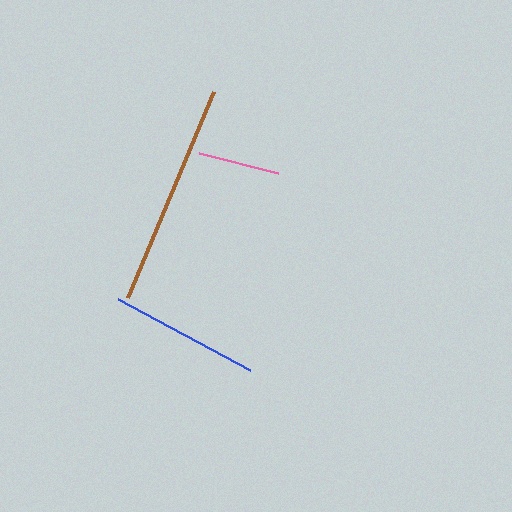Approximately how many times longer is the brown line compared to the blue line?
The brown line is approximately 1.5 times the length of the blue line.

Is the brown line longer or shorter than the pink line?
The brown line is longer than the pink line.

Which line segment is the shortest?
The pink line is the shortest at approximately 81 pixels.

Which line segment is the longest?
The brown line is the longest at approximately 223 pixels.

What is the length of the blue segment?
The blue segment is approximately 150 pixels long.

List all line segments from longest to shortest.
From longest to shortest: brown, blue, pink.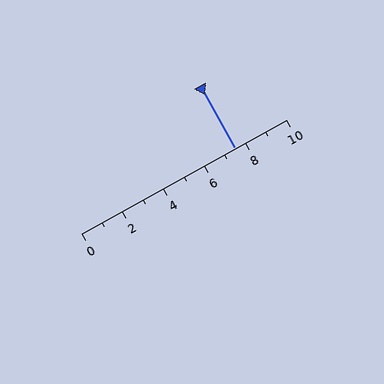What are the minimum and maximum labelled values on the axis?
The axis runs from 0 to 10.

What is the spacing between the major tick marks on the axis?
The major ticks are spaced 2 apart.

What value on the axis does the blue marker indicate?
The marker indicates approximately 7.5.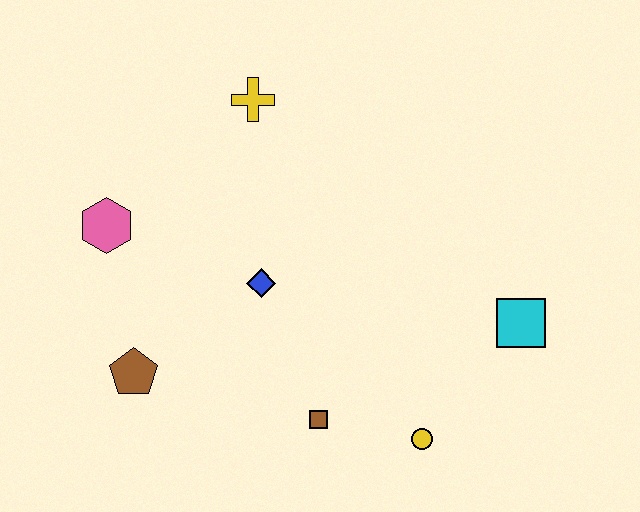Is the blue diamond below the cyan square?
No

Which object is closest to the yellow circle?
The brown square is closest to the yellow circle.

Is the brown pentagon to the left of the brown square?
Yes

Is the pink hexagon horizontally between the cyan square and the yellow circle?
No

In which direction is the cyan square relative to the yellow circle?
The cyan square is above the yellow circle.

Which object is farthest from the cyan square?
The pink hexagon is farthest from the cyan square.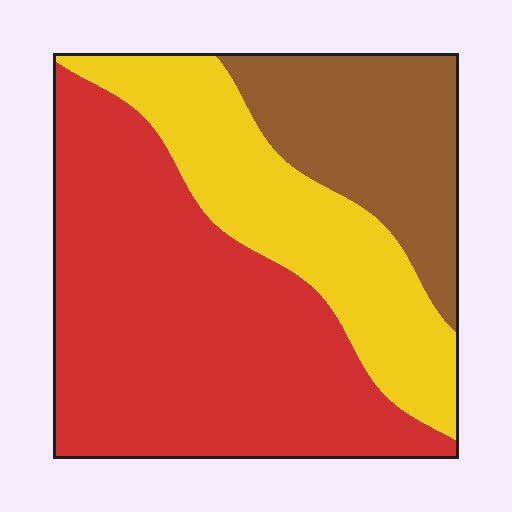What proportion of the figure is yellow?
Yellow covers 27% of the figure.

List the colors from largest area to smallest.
From largest to smallest: red, yellow, brown.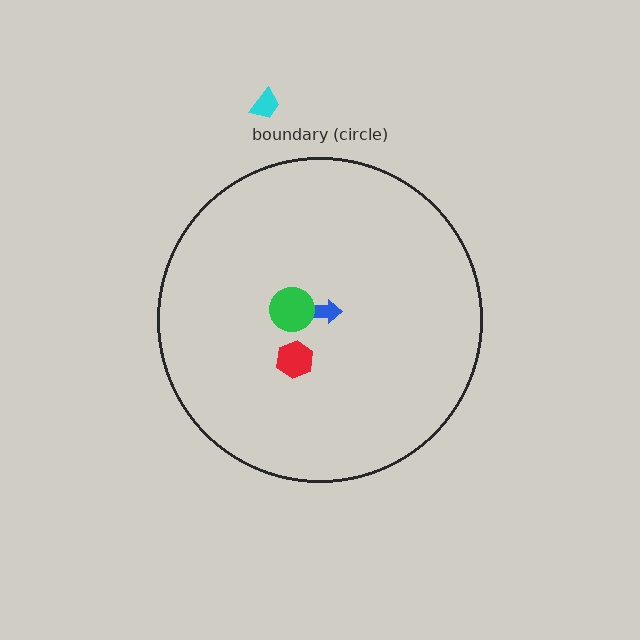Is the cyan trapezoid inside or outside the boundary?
Outside.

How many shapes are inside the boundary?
3 inside, 1 outside.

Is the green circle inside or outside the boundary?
Inside.